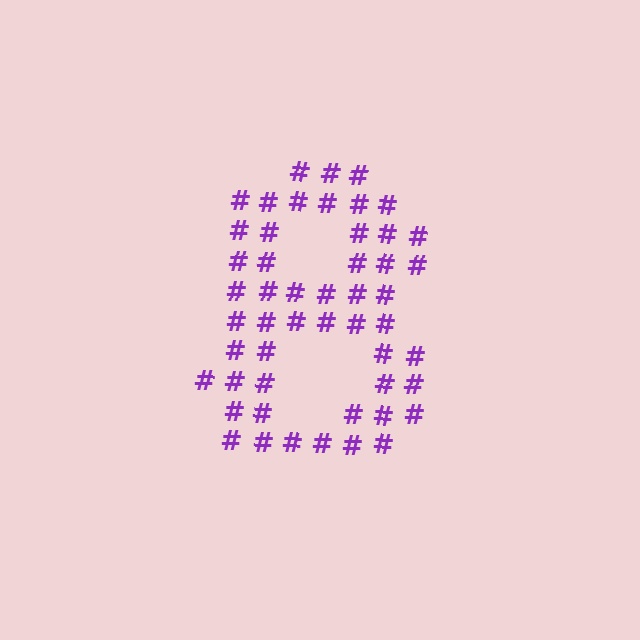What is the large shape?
The large shape is the digit 8.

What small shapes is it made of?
It is made of small hash symbols.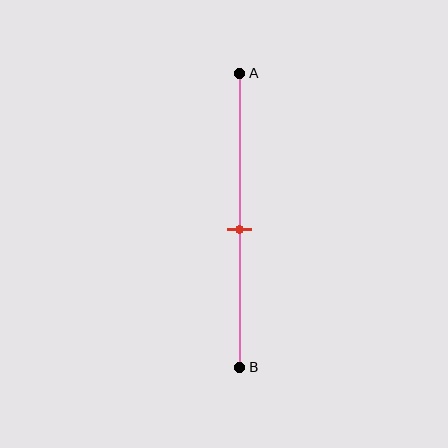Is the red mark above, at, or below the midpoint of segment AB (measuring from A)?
The red mark is below the midpoint of segment AB.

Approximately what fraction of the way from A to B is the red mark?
The red mark is approximately 55% of the way from A to B.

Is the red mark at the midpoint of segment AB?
No, the mark is at about 55% from A, not at the 50% midpoint.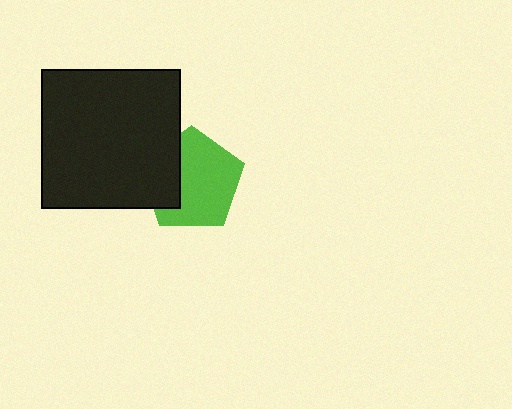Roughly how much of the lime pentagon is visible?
Most of it is visible (roughly 69%).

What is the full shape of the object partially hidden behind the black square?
The partially hidden object is a lime pentagon.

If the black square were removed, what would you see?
You would see the complete lime pentagon.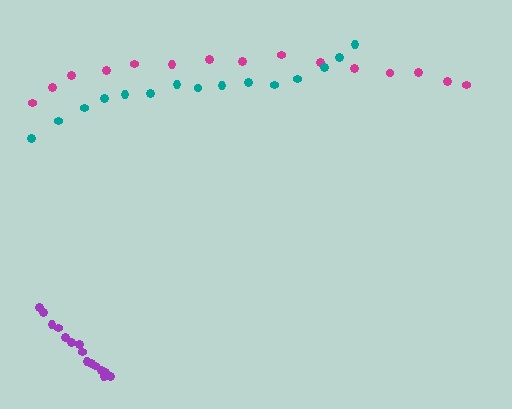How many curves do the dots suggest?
There are 3 distinct paths.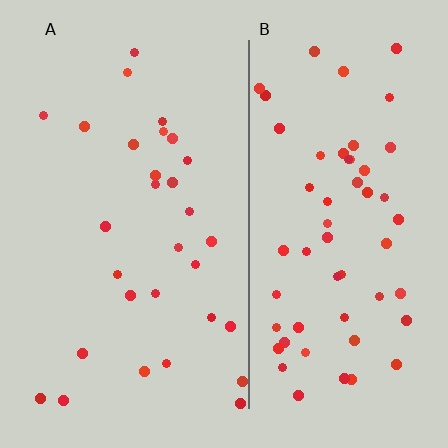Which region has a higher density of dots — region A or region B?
B (the right).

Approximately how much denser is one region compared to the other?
Approximately 2.1× — region B over region A.